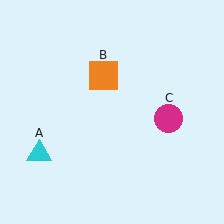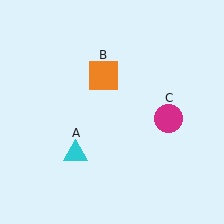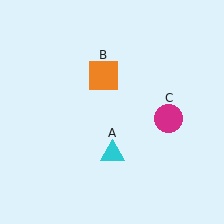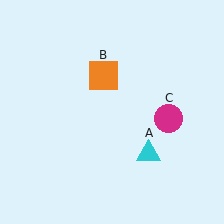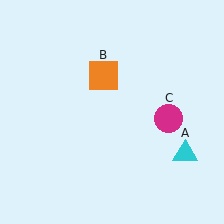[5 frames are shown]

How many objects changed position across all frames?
1 object changed position: cyan triangle (object A).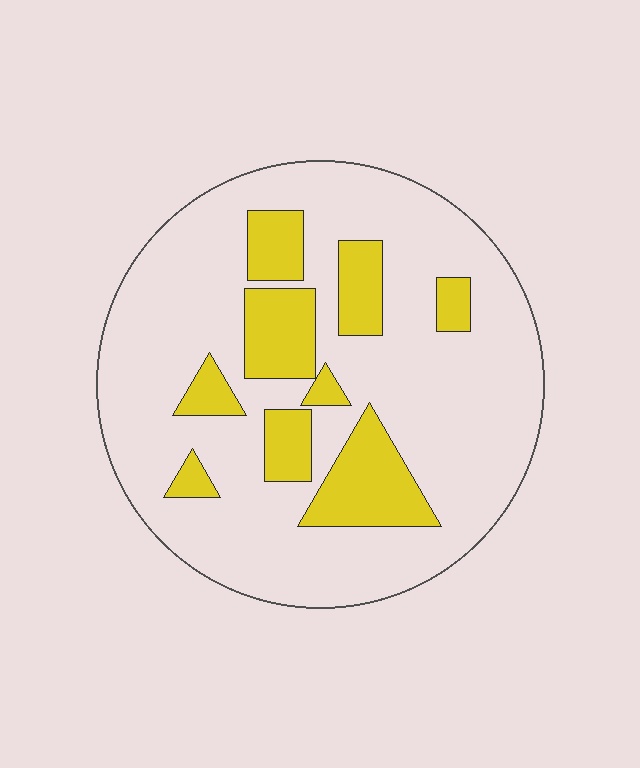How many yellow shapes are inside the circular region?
9.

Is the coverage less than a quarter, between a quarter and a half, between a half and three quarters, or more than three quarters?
Less than a quarter.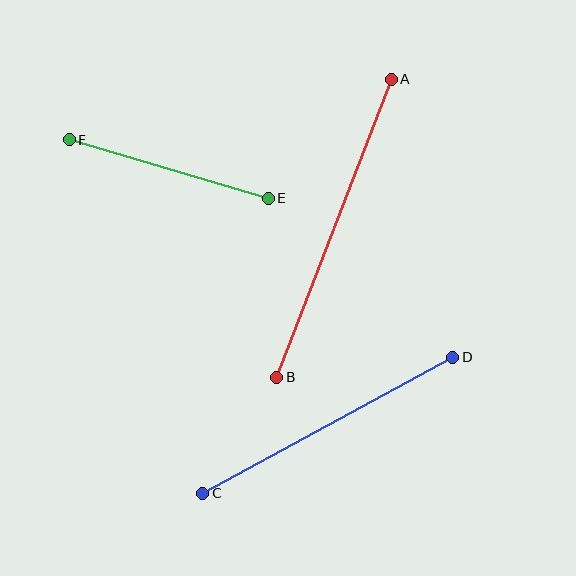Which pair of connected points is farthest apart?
Points A and B are farthest apart.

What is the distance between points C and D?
The distance is approximately 285 pixels.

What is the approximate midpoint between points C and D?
The midpoint is at approximately (328, 425) pixels.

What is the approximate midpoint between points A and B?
The midpoint is at approximately (334, 228) pixels.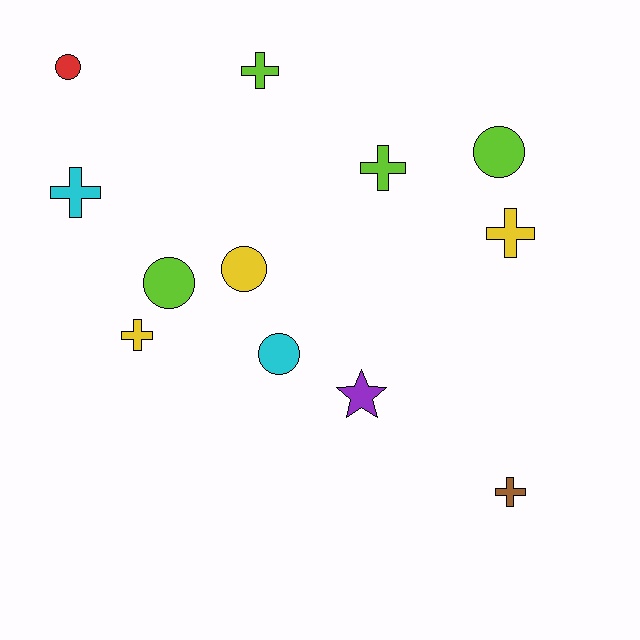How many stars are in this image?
There is 1 star.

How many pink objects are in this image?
There are no pink objects.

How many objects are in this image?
There are 12 objects.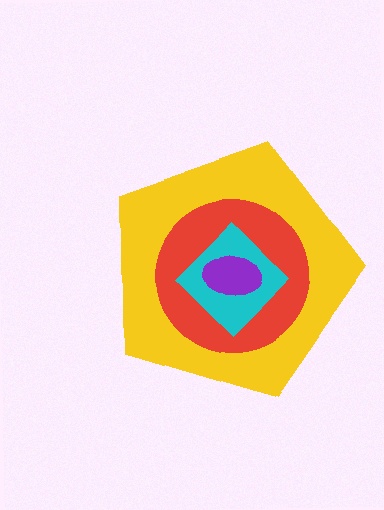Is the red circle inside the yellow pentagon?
Yes.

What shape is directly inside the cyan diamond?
The purple ellipse.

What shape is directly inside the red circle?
The cyan diamond.